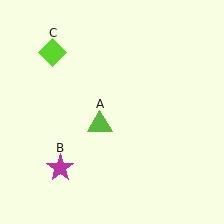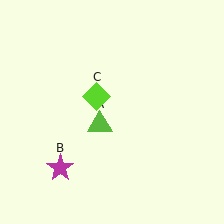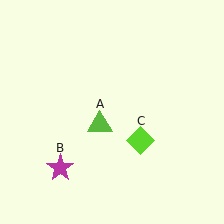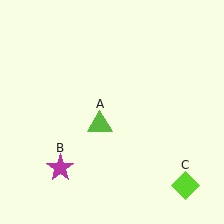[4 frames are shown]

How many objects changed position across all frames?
1 object changed position: lime diamond (object C).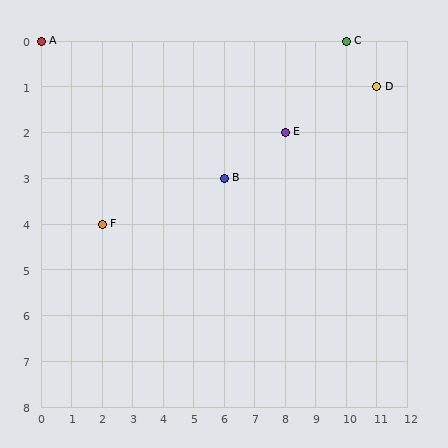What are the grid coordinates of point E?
Point E is at grid coordinates (8, 2).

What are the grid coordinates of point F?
Point F is at grid coordinates (2, 4).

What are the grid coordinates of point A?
Point A is at grid coordinates (0, 0).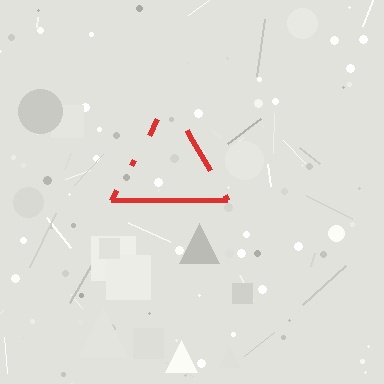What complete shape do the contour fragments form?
The contour fragments form a triangle.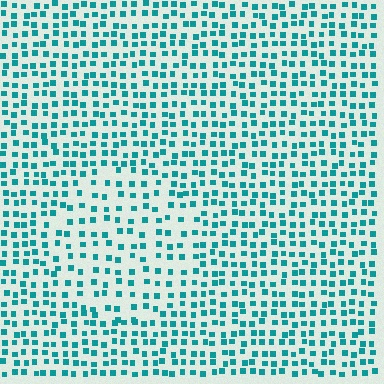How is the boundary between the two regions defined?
The boundary is defined by a change in element density (approximately 1.6x ratio). All elements are the same color, size, and shape.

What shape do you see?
I see a circle.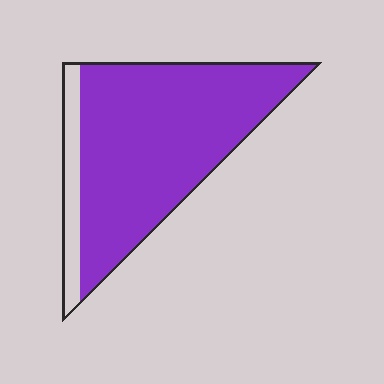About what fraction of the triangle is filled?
About seven eighths (7/8).